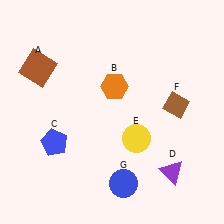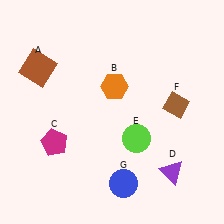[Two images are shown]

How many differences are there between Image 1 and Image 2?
There are 2 differences between the two images.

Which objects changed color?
C changed from blue to magenta. E changed from yellow to lime.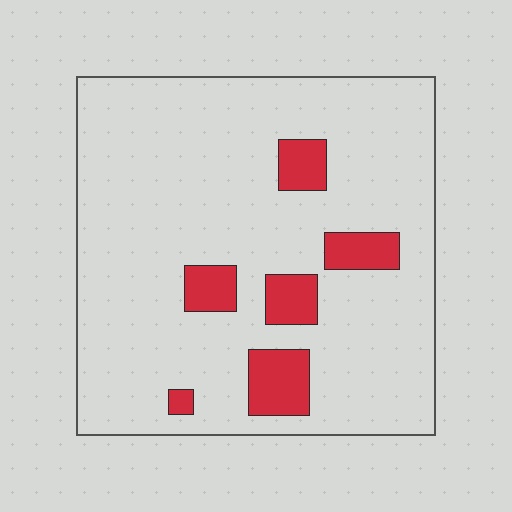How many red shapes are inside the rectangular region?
6.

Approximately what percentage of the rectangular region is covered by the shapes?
Approximately 10%.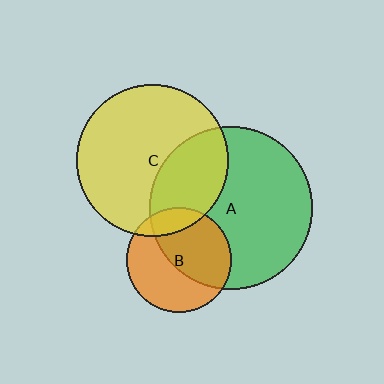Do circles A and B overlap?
Yes.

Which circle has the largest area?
Circle A (green).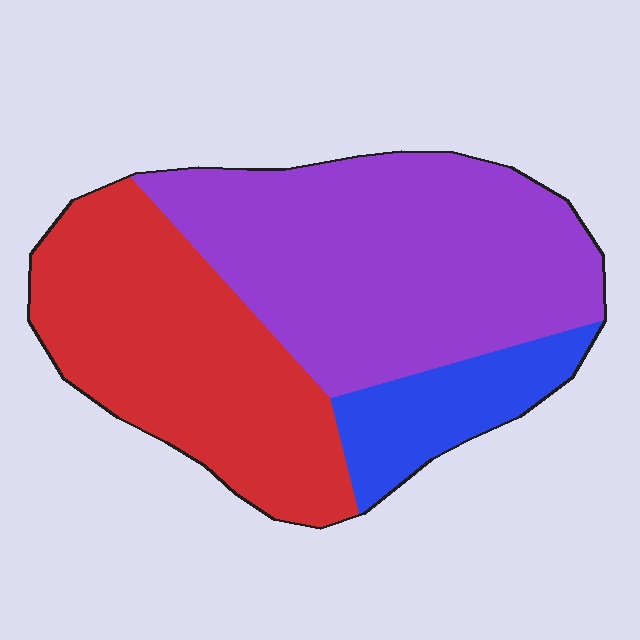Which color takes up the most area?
Purple, at roughly 50%.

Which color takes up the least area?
Blue, at roughly 15%.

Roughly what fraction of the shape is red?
Red covers around 40% of the shape.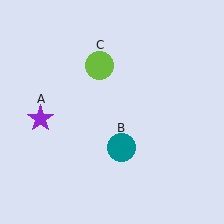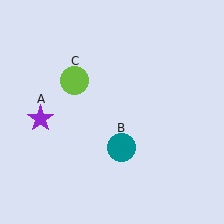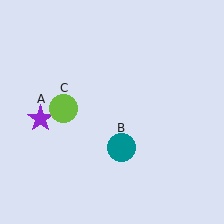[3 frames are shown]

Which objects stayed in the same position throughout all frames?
Purple star (object A) and teal circle (object B) remained stationary.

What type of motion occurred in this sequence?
The lime circle (object C) rotated counterclockwise around the center of the scene.